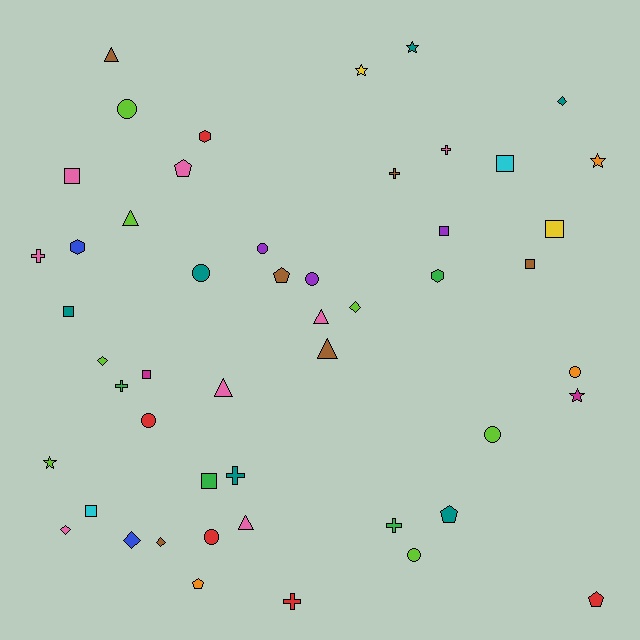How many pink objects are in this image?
There are 8 pink objects.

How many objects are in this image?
There are 50 objects.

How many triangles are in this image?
There are 6 triangles.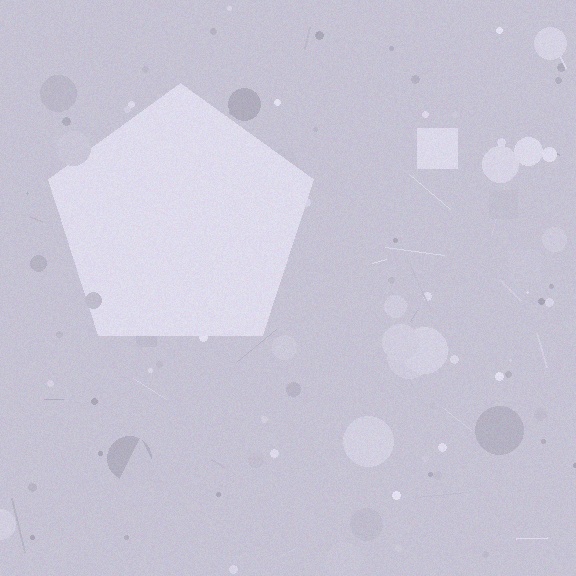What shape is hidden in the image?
A pentagon is hidden in the image.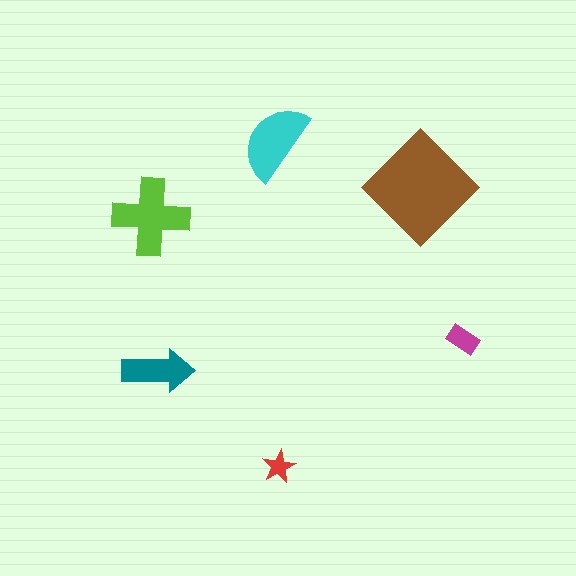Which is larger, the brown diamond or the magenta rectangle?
The brown diamond.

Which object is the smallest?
The red star.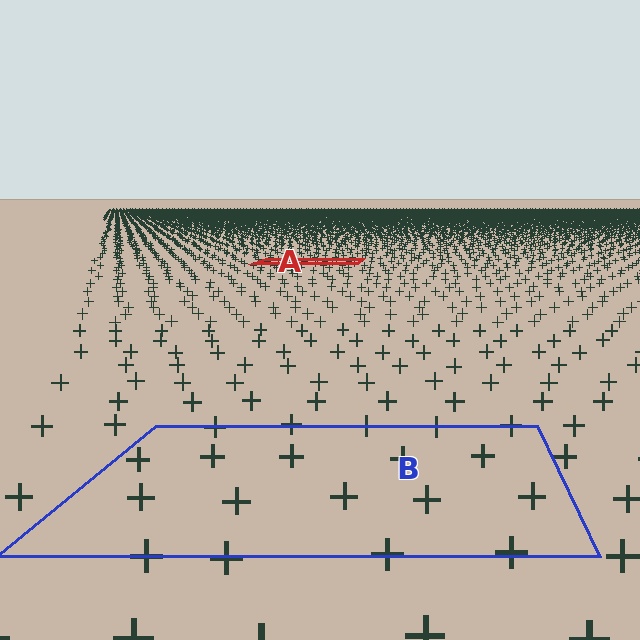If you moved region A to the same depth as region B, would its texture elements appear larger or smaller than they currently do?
They would appear larger. At a closer depth, the same texture elements are projected at a bigger on-screen size.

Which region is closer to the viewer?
Region B is closer. The texture elements there are larger and more spread out.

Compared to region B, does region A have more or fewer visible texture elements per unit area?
Region A has more texture elements per unit area — they are packed more densely because it is farther away.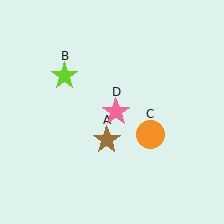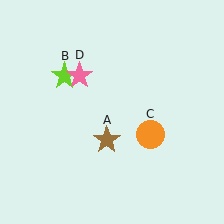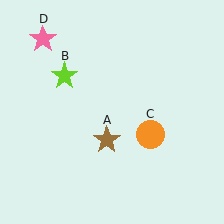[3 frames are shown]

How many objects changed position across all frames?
1 object changed position: pink star (object D).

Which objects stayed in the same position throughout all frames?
Brown star (object A) and lime star (object B) and orange circle (object C) remained stationary.